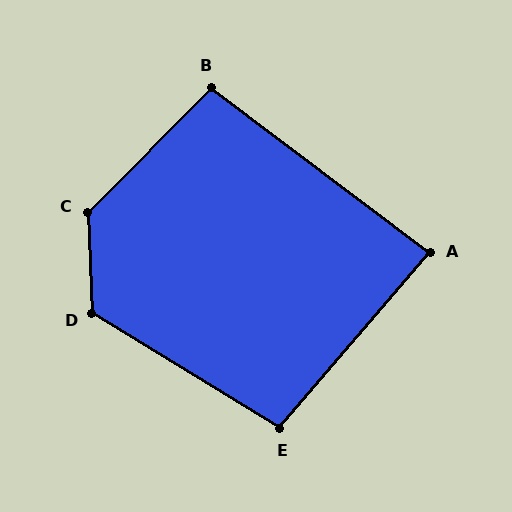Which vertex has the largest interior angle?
C, at approximately 133 degrees.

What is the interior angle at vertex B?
Approximately 98 degrees (obtuse).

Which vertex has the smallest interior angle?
A, at approximately 87 degrees.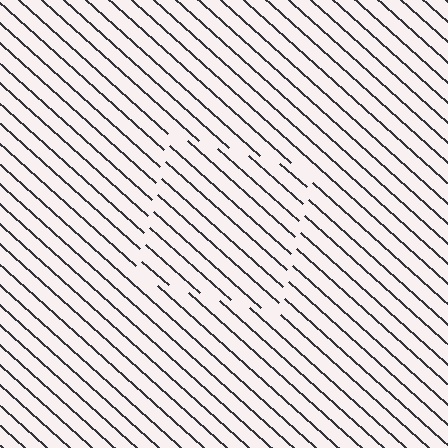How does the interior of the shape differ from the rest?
The interior of the shape contains the same grating, shifted by half a period — the contour is defined by the phase discontinuity where line-ends from the inner and outer gratings abut.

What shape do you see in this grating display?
An illusory square. The interior of the shape contains the same grating, shifted by half a period — the contour is defined by the phase discontinuity where line-ends from the inner and outer gratings abut.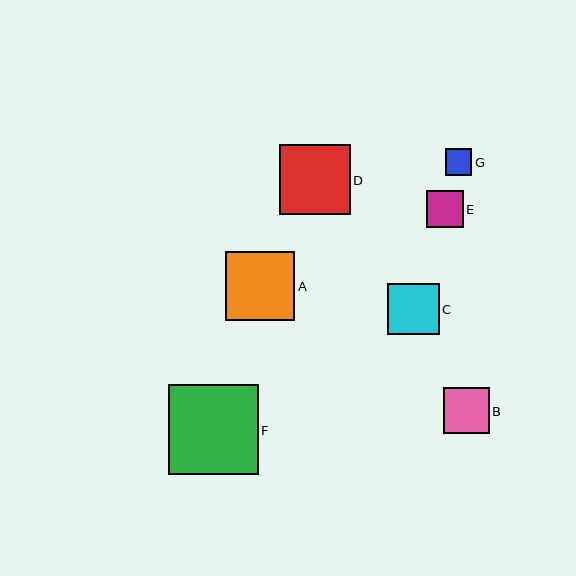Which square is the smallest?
Square G is the smallest with a size of approximately 27 pixels.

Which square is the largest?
Square F is the largest with a size of approximately 90 pixels.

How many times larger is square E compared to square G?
Square E is approximately 1.4 times the size of square G.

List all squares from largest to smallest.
From largest to smallest: F, D, A, C, B, E, G.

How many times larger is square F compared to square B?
Square F is approximately 2.0 times the size of square B.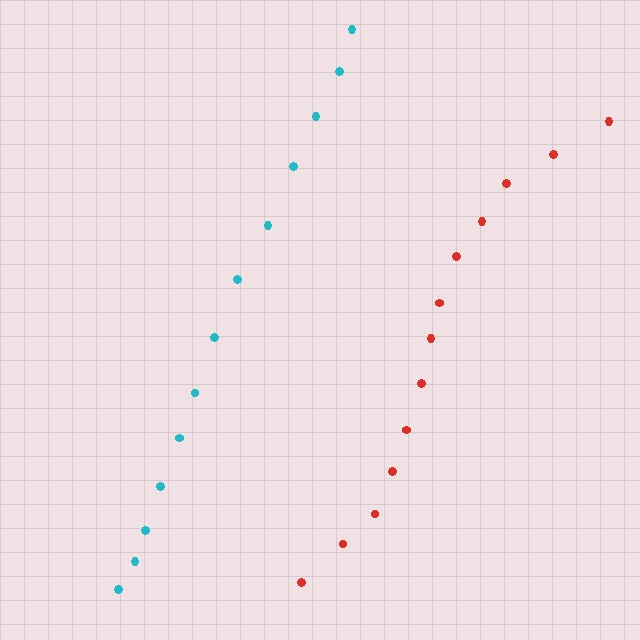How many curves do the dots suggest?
There are 2 distinct paths.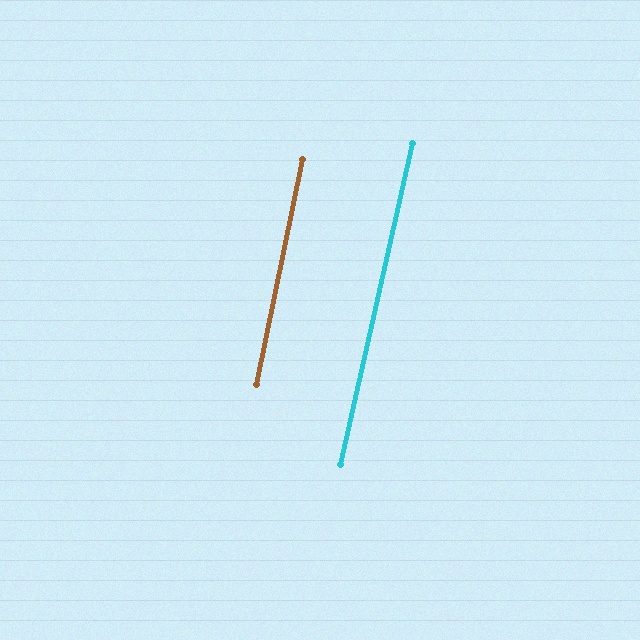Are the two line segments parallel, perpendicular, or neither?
Parallel — their directions differ by only 1.0°.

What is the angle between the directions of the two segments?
Approximately 1 degree.